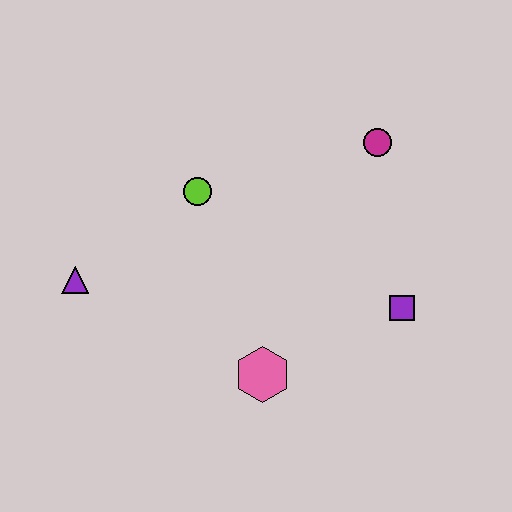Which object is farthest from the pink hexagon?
The magenta circle is farthest from the pink hexagon.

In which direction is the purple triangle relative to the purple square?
The purple triangle is to the left of the purple square.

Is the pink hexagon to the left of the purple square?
Yes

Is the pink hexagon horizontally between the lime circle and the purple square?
Yes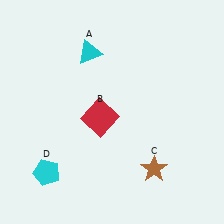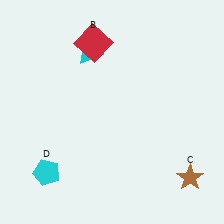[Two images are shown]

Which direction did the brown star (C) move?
The brown star (C) moved right.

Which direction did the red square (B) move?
The red square (B) moved up.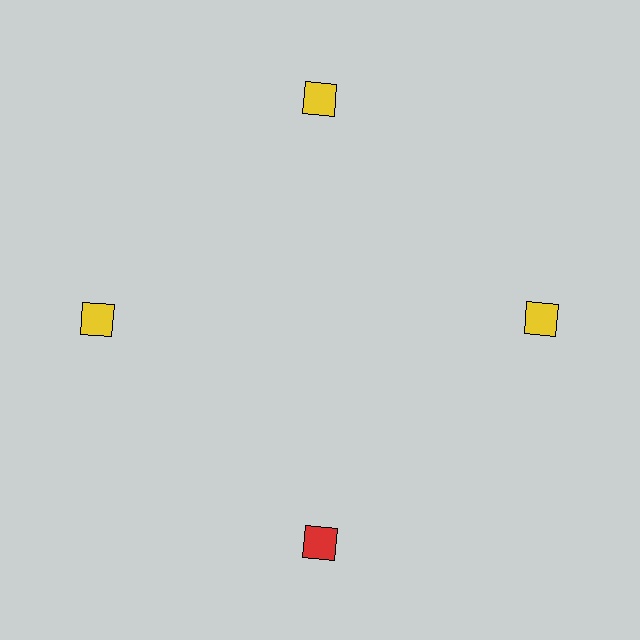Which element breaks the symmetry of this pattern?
The red diamond at roughly the 6 o'clock position breaks the symmetry. All other shapes are yellow diamonds.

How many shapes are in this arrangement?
There are 4 shapes arranged in a ring pattern.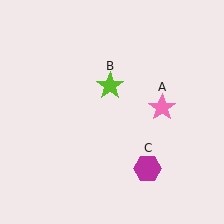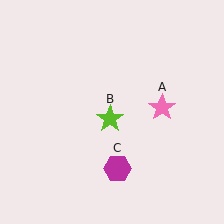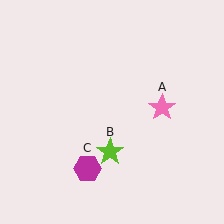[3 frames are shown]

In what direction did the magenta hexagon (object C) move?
The magenta hexagon (object C) moved left.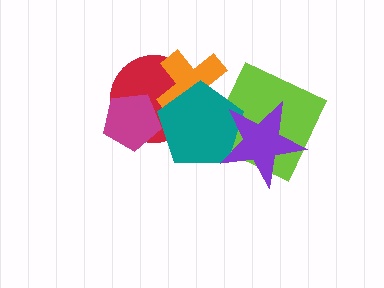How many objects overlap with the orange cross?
2 objects overlap with the orange cross.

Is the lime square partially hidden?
Yes, it is partially covered by another shape.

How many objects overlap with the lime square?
2 objects overlap with the lime square.